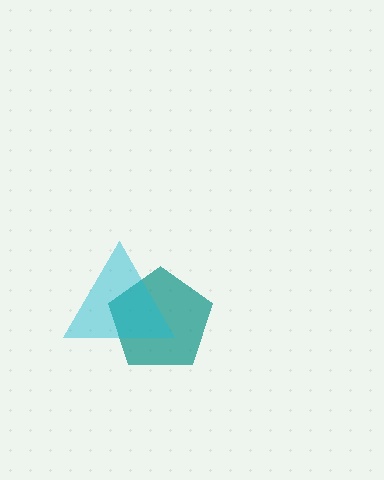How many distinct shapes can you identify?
There are 2 distinct shapes: a teal pentagon, a cyan triangle.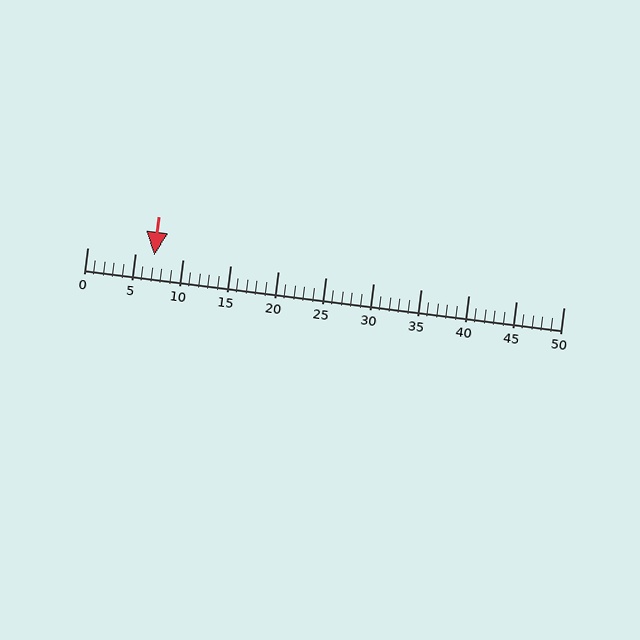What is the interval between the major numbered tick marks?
The major tick marks are spaced 5 units apart.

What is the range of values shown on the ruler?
The ruler shows values from 0 to 50.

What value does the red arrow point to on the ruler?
The red arrow points to approximately 7.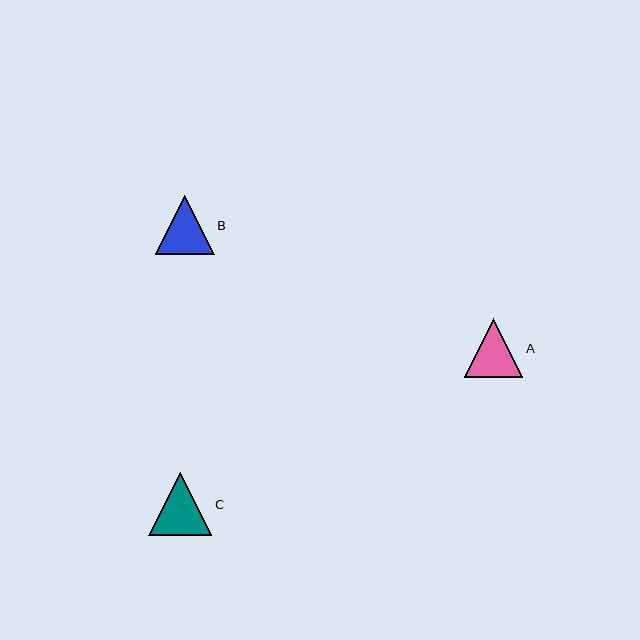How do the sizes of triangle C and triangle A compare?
Triangle C and triangle A are approximately the same size.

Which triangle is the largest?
Triangle C is the largest with a size of approximately 63 pixels.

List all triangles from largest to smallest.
From largest to smallest: C, B, A.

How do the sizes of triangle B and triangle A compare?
Triangle B and triangle A are approximately the same size.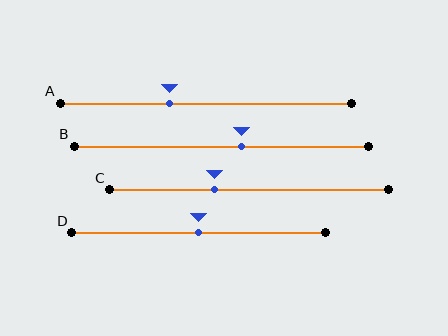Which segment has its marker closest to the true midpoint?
Segment D has its marker closest to the true midpoint.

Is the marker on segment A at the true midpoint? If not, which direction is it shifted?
No, the marker on segment A is shifted to the left by about 13% of the segment length.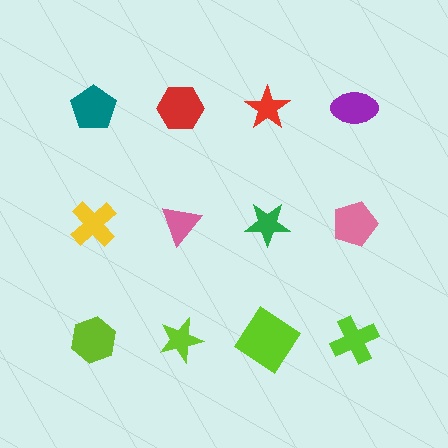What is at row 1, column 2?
A red hexagon.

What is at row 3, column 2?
A lime star.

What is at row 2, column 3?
A green star.